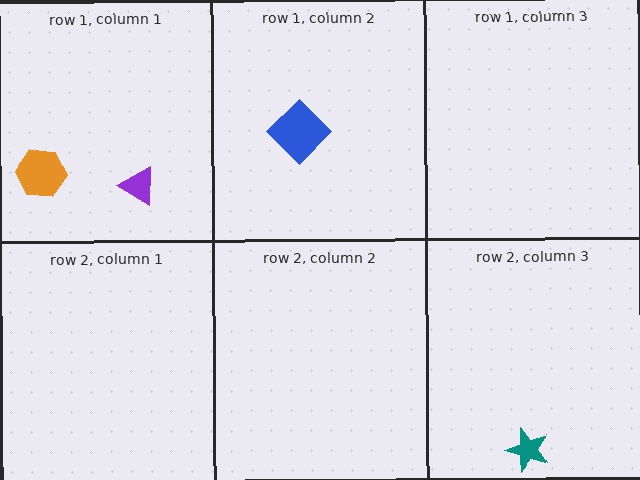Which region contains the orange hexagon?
The row 1, column 1 region.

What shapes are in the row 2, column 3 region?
The teal star.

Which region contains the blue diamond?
The row 1, column 2 region.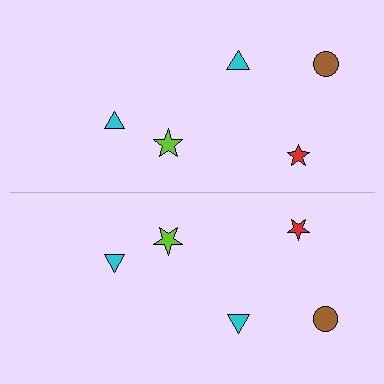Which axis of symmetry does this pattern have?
The pattern has a horizontal axis of symmetry running through the center of the image.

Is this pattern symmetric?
Yes, this pattern has bilateral (reflection) symmetry.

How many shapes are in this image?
There are 10 shapes in this image.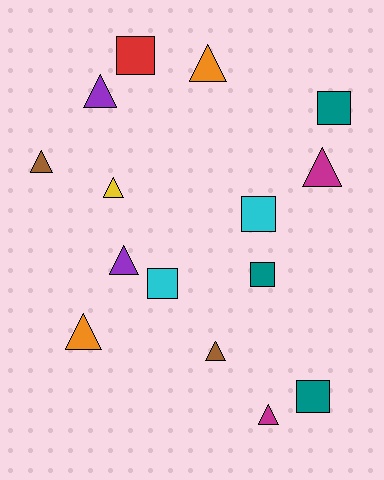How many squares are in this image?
There are 6 squares.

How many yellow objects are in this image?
There is 1 yellow object.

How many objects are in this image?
There are 15 objects.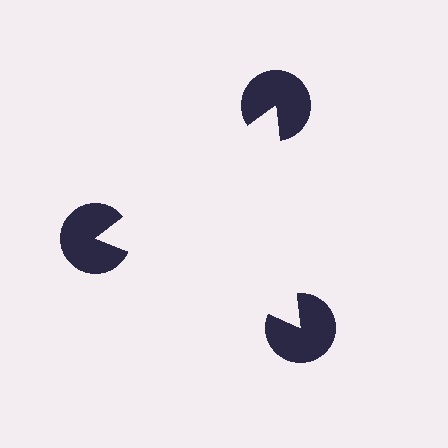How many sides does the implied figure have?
3 sides.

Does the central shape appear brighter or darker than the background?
It typically appears slightly brighter than the background, even though no actual brightness change is drawn.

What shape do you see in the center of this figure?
An illusory triangle — its edges are inferred from the aligned wedge cuts in the pac-man discs, not physically drawn.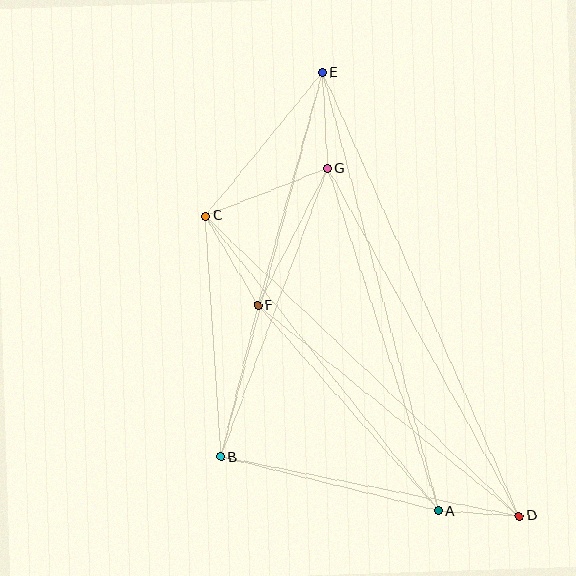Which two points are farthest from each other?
Points D and E are farthest from each other.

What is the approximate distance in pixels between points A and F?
The distance between A and F is approximately 274 pixels.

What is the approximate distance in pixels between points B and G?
The distance between B and G is approximately 308 pixels.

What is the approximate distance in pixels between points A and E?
The distance between A and E is approximately 454 pixels.